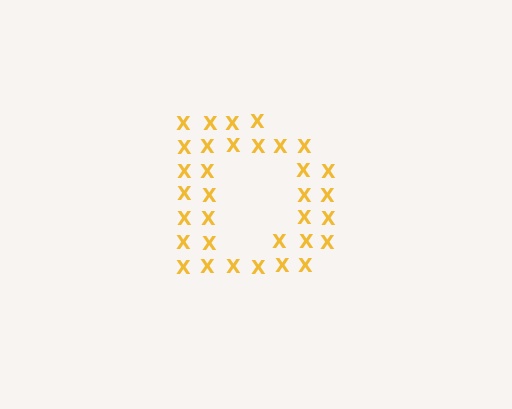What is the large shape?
The large shape is the letter D.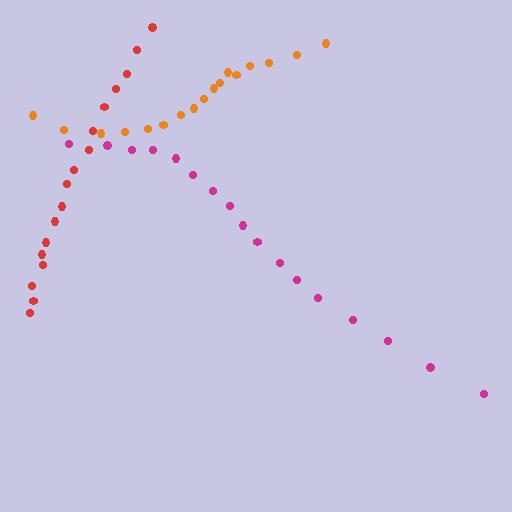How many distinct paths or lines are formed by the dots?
There are 3 distinct paths.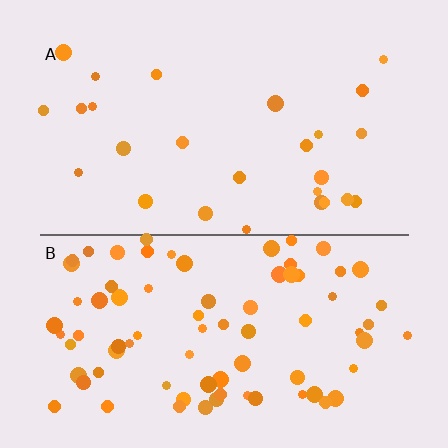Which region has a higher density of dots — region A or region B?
B (the bottom).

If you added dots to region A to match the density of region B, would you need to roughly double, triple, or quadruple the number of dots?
Approximately triple.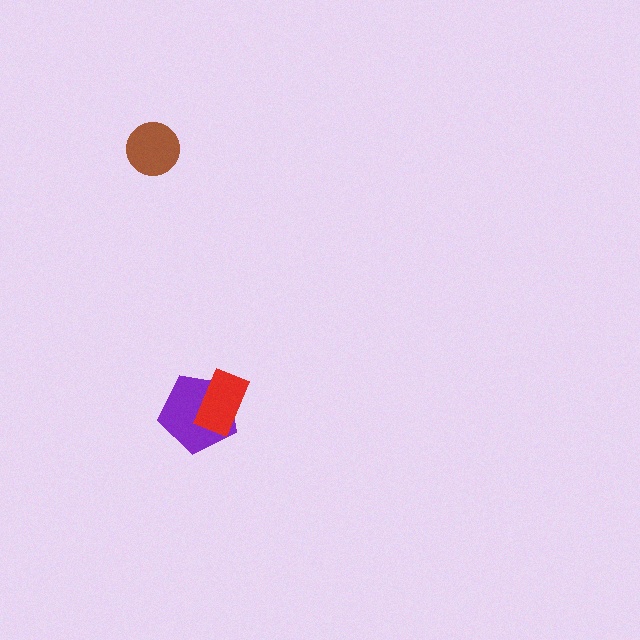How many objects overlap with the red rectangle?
1 object overlaps with the red rectangle.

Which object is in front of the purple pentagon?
The red rectangle is in front of the purple pentagon.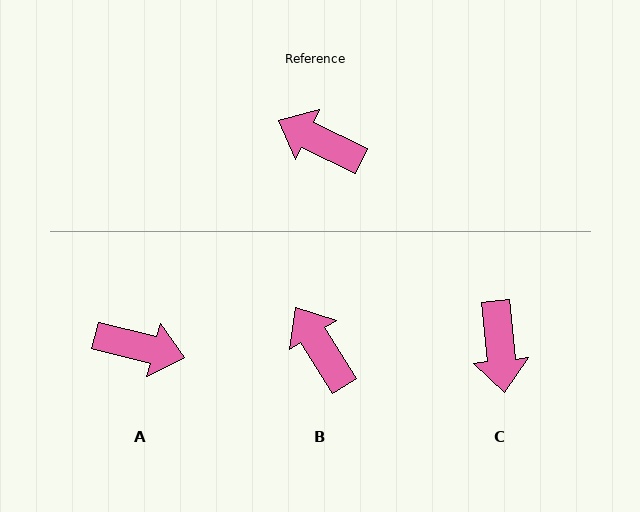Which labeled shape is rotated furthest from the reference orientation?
A, about 168 degrees away.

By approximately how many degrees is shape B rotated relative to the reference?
Approximately 33 degrees clockwise.